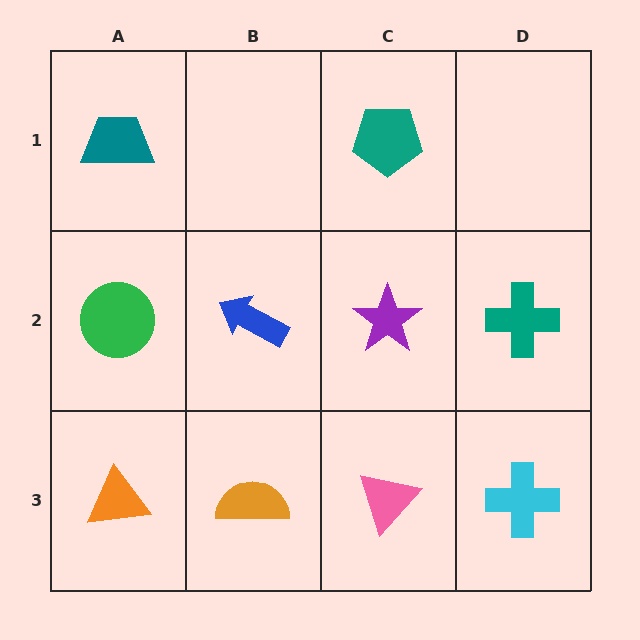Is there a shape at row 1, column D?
No, that cell is empty.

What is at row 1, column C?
A teal pentagon.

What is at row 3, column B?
An orange semicircle.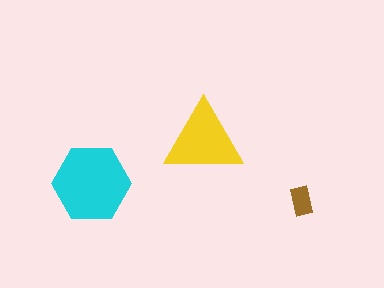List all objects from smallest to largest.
The brown rectangle, the yellow triangle, the cyan hexagon.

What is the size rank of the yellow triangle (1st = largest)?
2nd.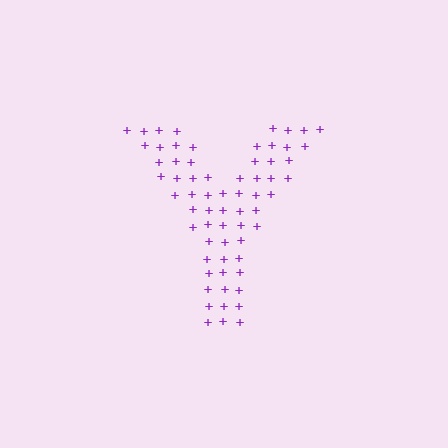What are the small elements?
The small elements are plus signs.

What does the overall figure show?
The overall figure shows the letter Y.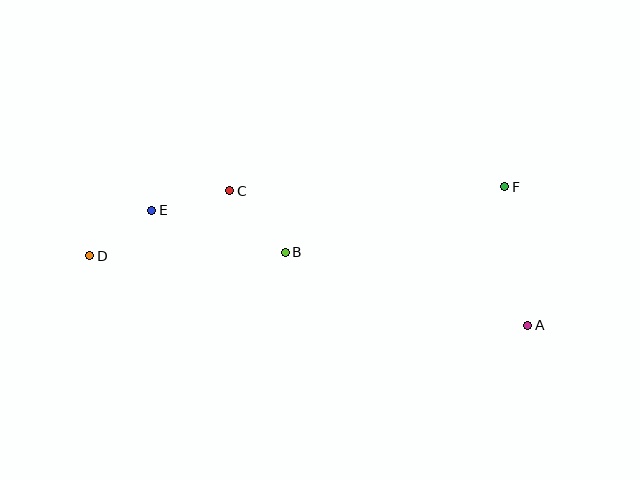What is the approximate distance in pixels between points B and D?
The distance between B and D is approximately 196 pixels.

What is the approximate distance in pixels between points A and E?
The distance between A and E is approximately 393 pixels.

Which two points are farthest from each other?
Points A and D are farthest from each other.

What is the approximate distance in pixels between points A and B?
The distance between A and B is approximately 253 pixels.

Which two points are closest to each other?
Points D and E are closest to each other.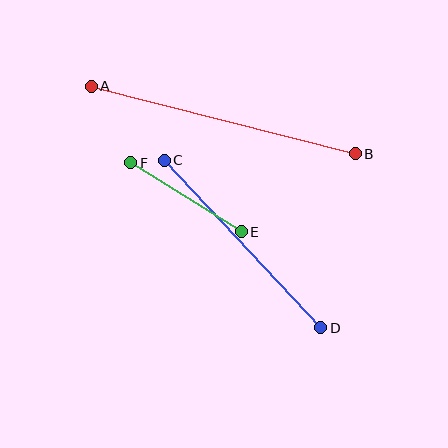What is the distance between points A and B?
The distance is approximately 272 pixels.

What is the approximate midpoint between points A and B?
The midpoint is at approximately (223, 120) pixels.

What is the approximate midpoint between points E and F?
The midpoint is at approximately (186, 197) pixels.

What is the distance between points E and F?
The distance is approximately 130 pixels.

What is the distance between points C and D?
The distance is approximately 229 pixels.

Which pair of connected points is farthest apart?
Points A and B are farthest apart.